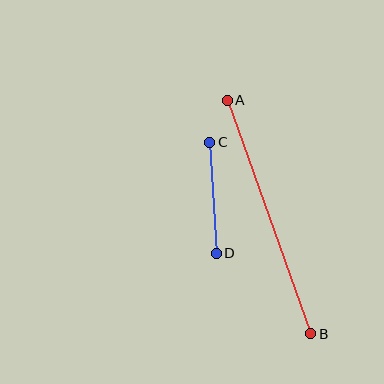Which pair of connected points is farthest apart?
Points A and B are farthest apart.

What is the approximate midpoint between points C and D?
The midpoint is at approximately (213, 198) pixels.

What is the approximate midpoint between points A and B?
The midpoint is at approximately (269, 217) pixels.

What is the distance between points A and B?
The distance is approximately 248 pixels.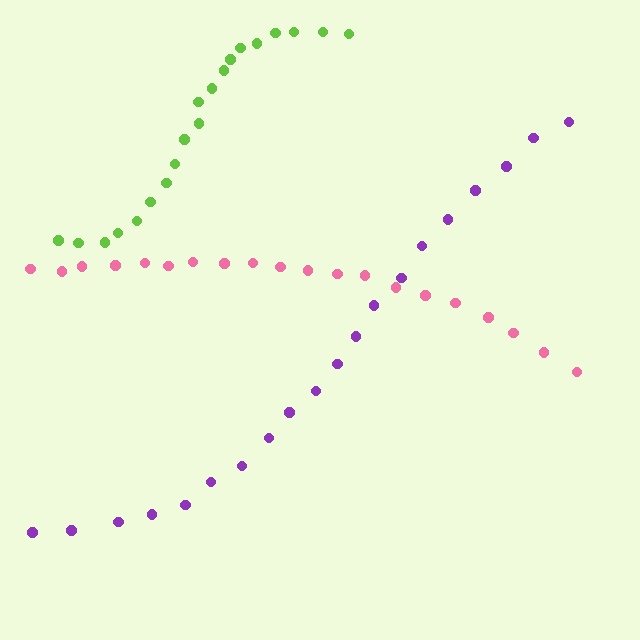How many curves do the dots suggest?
There are 3 distinct paths.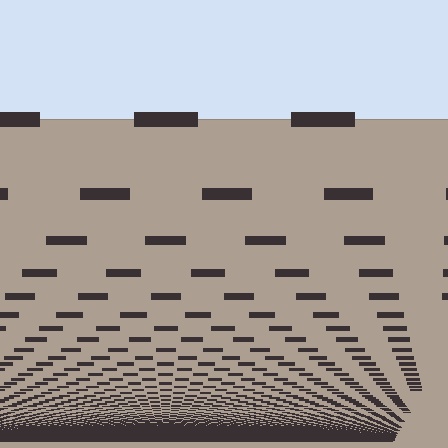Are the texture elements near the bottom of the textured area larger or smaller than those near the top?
Smaller. The gradient is inverted — elements near the bottom are smaller and denser.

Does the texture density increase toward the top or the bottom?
Density increases toward the bottom.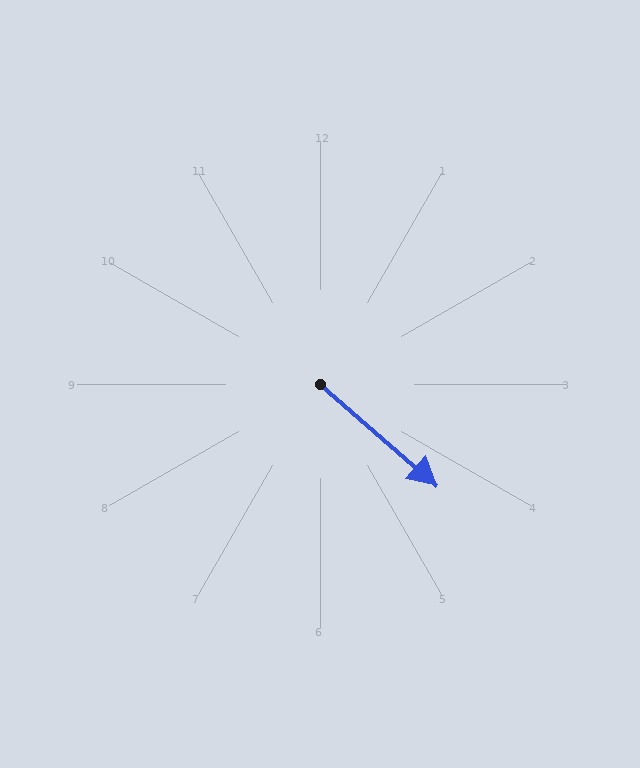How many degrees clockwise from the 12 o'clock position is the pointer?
Approximately 131 degrees.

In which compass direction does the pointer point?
Southeast.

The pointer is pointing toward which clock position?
Roughly 4 o'clock.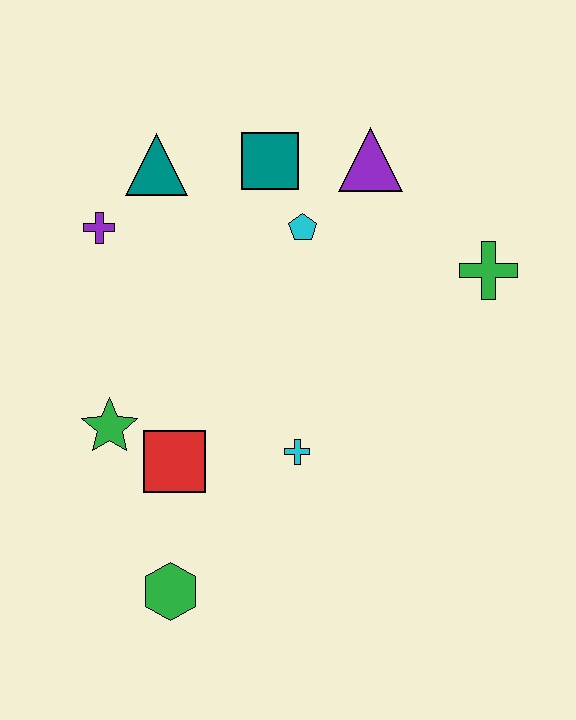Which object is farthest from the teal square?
The green hexagon is farthest from the teal square.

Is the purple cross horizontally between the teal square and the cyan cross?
No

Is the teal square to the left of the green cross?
Yes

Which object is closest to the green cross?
The purple triangle is closest to the green cross.